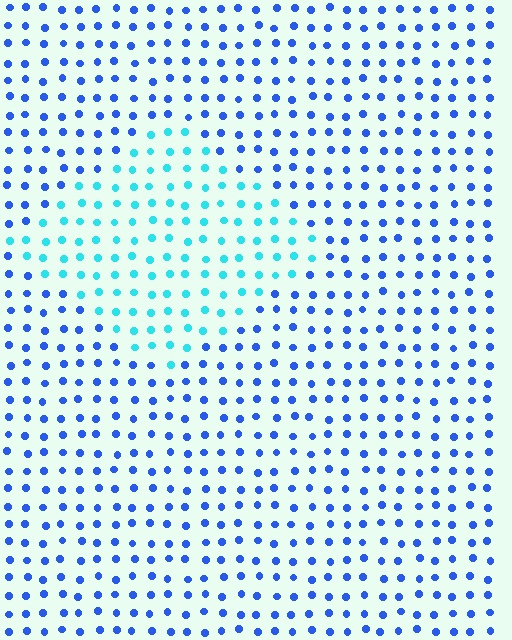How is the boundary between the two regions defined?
The boundary is defined purely by a slight shift in hue (about 42 degrees). Spacing, size, and orientation are identical on both sides.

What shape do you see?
I see a diamond.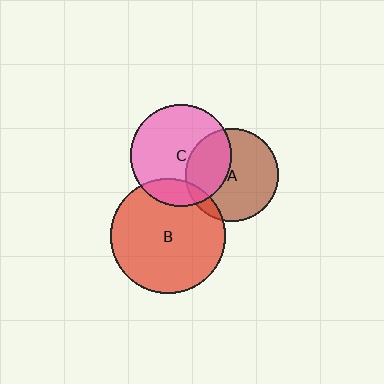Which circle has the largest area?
Circle B (red).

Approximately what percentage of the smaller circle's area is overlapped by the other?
Approximately 35%.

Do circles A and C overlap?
Yes.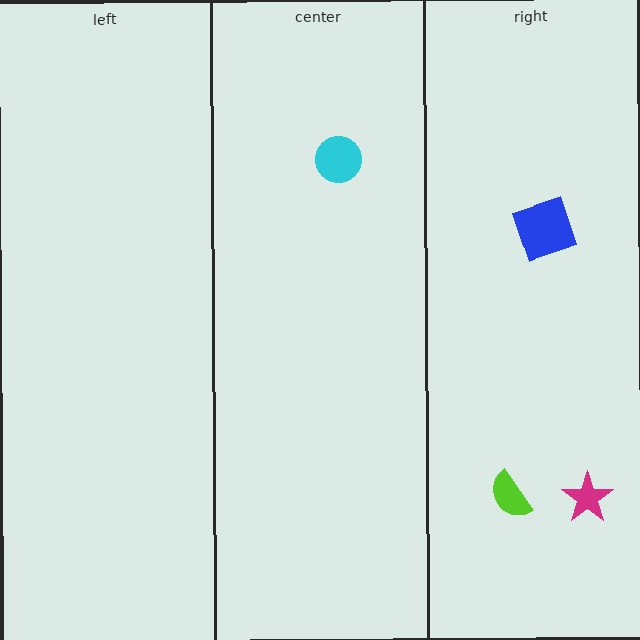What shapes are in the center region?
The cyan circle.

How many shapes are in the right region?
3.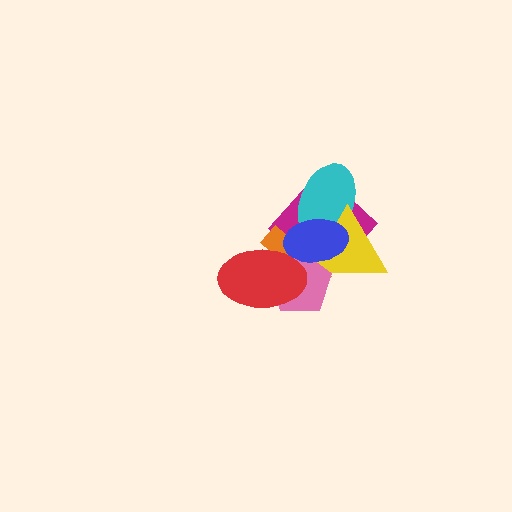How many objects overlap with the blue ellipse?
6 objects overlap with the blue ellipse.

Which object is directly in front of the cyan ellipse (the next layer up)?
The yellow triangle is directly in front of the cyan ellipse.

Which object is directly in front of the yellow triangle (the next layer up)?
The orange cross is directly in front of the yellow triangle.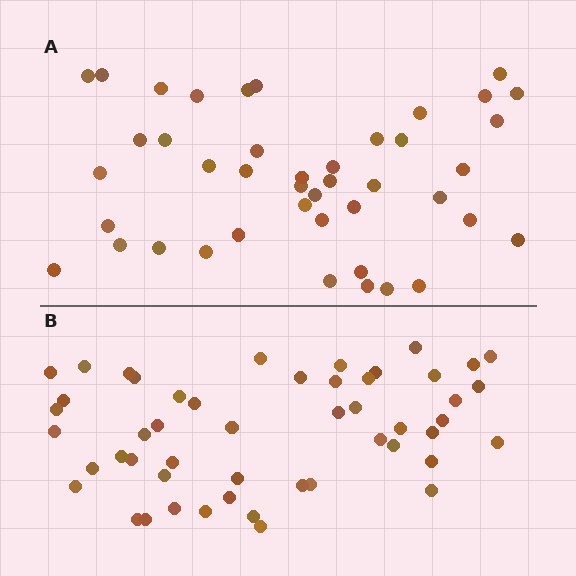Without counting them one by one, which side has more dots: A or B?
Region B (the bottom region) has more dots.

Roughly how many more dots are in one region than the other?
Region B has roughly 8 or so more dots than region A.